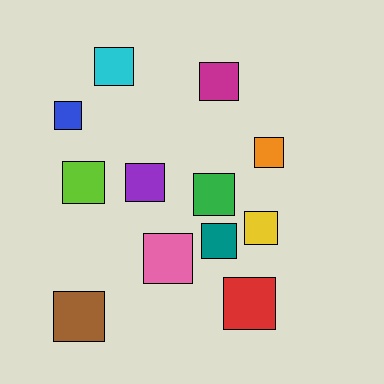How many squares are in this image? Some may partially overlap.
There are 12 squares.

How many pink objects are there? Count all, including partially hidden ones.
There is 1 pink object.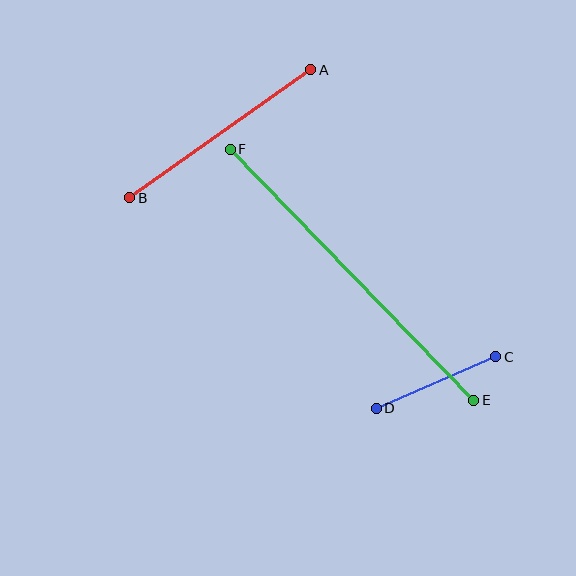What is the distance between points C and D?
The distance is approximately 130 pixels.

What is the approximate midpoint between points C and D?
The midpoint is at approximately (436, 382) pixels.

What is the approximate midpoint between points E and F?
The midpoint is at approximately (352, 275) pixels.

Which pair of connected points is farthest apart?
Points E and F are farthest apart.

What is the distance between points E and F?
The distance is approximately 349 pixels.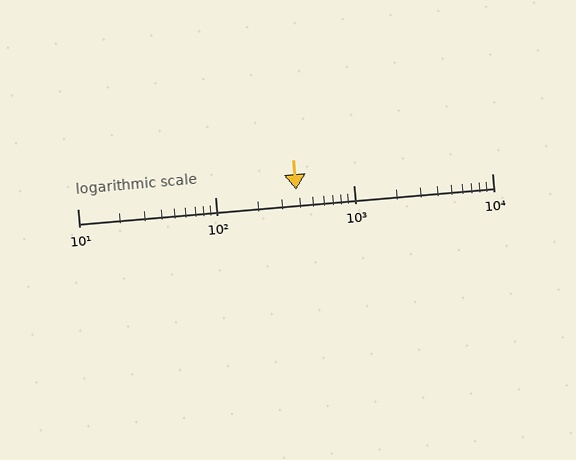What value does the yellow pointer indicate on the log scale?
The pointer indicates approximately 380.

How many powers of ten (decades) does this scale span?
The scale spans 3 decades, from 10 to 10000.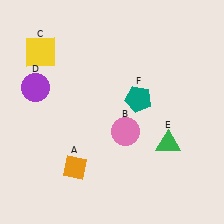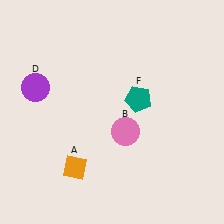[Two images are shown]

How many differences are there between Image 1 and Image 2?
There are 2 differences between the two images.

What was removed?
The green triangle (E), the yellow square (C) were removed in Image 2.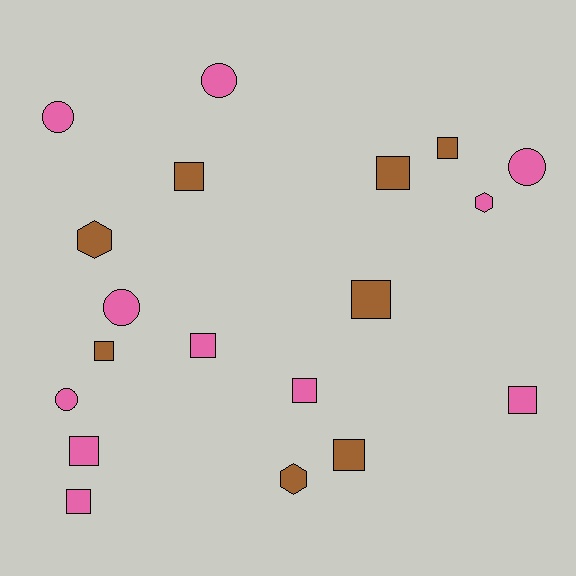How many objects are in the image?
There are 19 objects.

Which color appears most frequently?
Pink, with 11 objects.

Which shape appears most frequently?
Square, with 11 objects.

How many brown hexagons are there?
There are 2 brown hexagons.